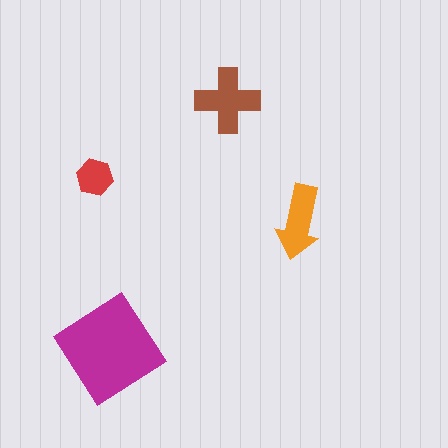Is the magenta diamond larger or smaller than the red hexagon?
Larger.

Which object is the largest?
The magenta diamond.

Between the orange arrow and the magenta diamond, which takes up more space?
The magenta diamond.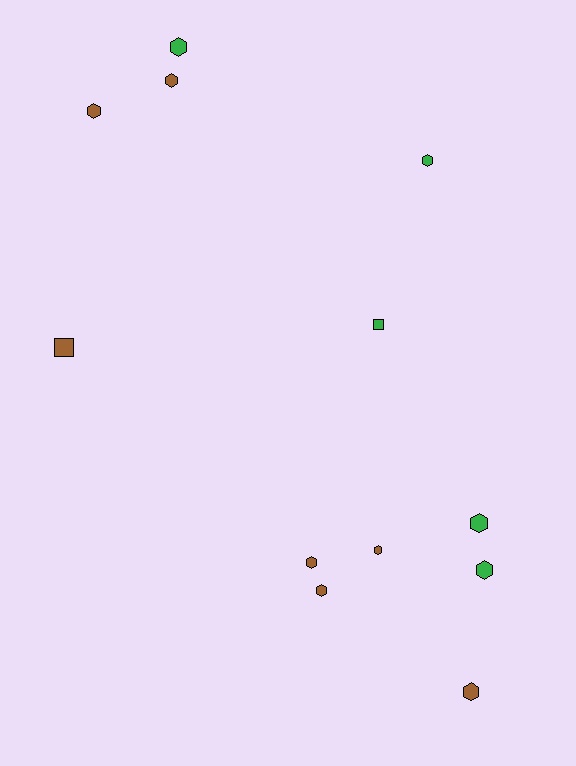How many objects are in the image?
There are 12 objects.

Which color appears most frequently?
Brown, with 7 objects.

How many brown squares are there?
There is 1 brown square.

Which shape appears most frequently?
Hexagon, with 10 objects.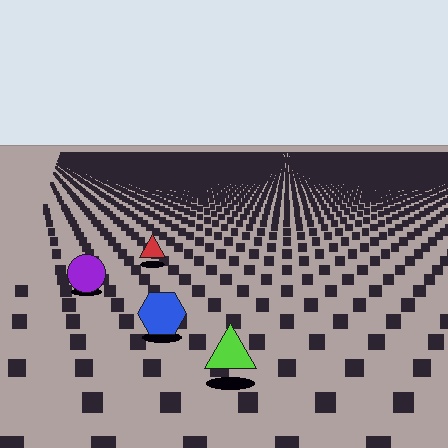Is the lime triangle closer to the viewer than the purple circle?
Yes. The lime triangle is closer — you can tell from the texture gradient: the ground texture is coarser near it.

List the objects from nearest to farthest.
From nearest to farthest: the lime triangle, the blue hexagon, the purple circle, the red triangle.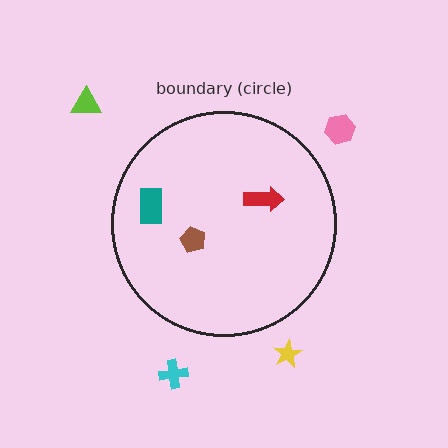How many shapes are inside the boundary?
3 inside, 4 outside.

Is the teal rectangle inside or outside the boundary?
Inside.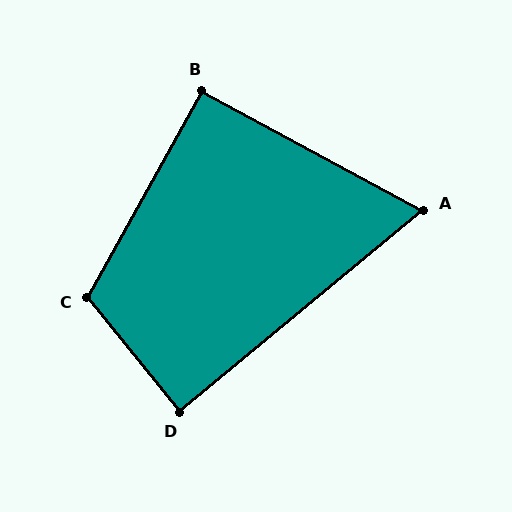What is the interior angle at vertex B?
Approximately 91 degrees (approximately right).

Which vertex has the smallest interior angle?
A, at approximately 68 degrees.